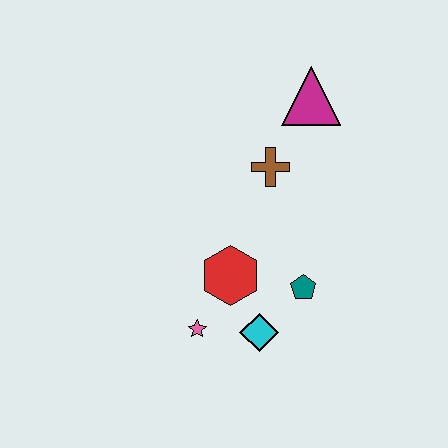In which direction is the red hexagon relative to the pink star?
The red hexagon is above the pink star.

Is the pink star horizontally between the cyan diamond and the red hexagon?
No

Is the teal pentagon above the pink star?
Yes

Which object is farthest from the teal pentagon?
The magenta triangle is farthest from the teal pentagon.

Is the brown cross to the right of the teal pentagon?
No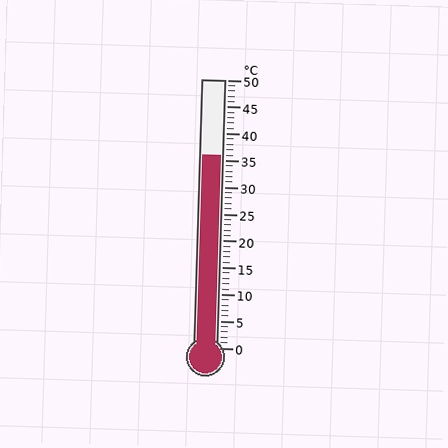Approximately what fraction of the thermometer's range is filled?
The thermometer is filled to approximately 70% of its range.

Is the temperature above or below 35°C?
The temperature is above 35°C.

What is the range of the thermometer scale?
The thermometer scale ranges from 0°C to 50°C.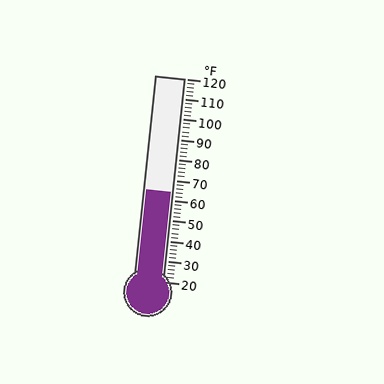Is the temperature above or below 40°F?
The temperature is above 40°F.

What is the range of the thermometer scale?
The thermometer scale ranges from 20°F to 120°F.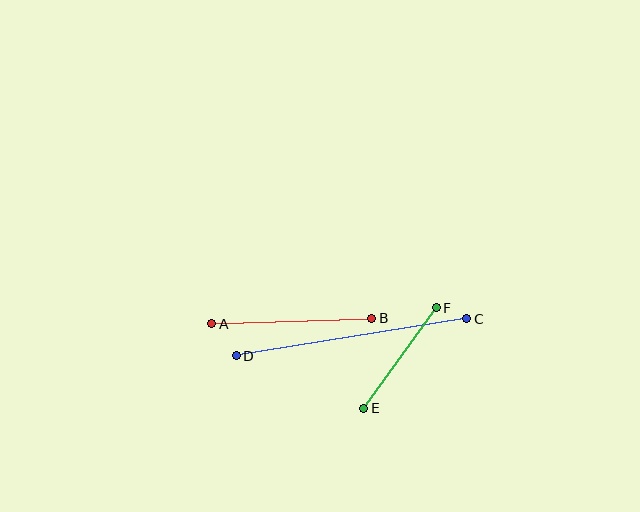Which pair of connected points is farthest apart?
Points C and D are farthest apart.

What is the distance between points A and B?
The distance is approximately 160 pixels.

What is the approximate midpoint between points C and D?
The midpoint is at approximately (352, 337) pixels.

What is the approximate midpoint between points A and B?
The midpoint is at approximately (292, 321) pixels.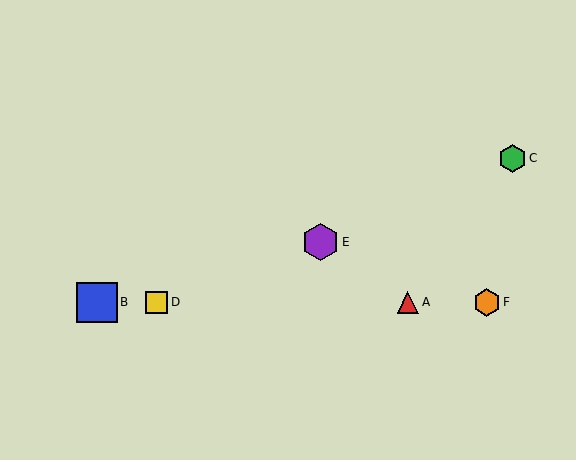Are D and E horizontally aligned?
No, D is at y≈302 and E is at y≈242.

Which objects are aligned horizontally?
Objects A, B, D, F are aligned horizontally.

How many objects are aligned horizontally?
4 objects (A, B, D, F) are aligned horizontally.